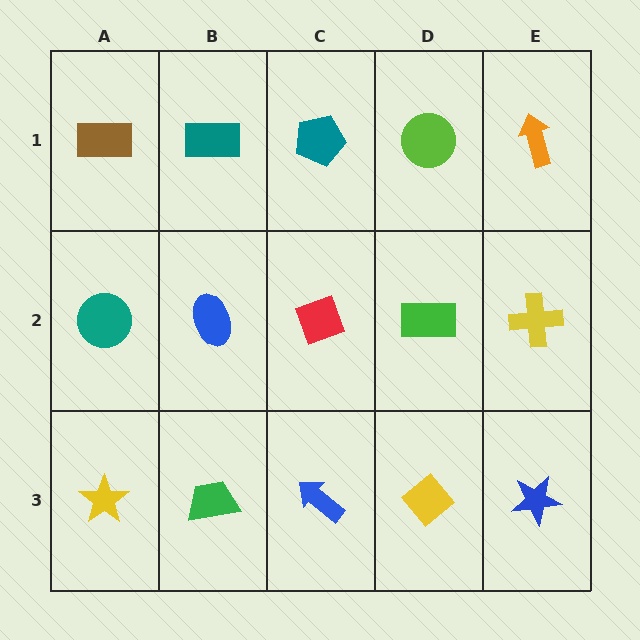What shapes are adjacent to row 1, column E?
A yellow cross (row 2, column E), a lime circle (row 1, column D).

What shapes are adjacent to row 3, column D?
A green rectangle (row 2, column D), a blue arrow (row 3, column C), a blue star (row 3, column E).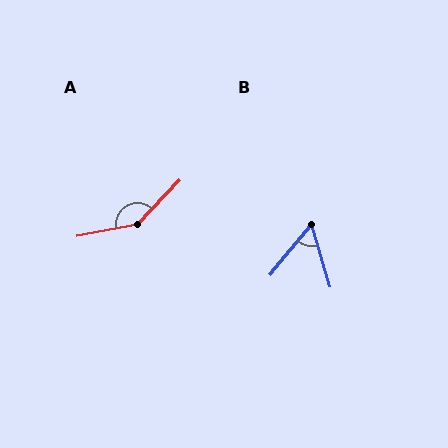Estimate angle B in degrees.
Approximately 56 degrees.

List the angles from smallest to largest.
B (56°), A (144°).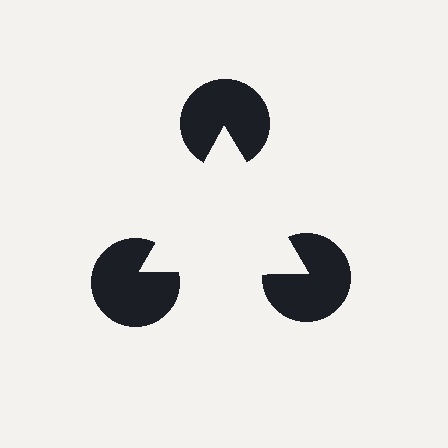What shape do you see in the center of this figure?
An illusory triangle — its edges are inferred from the aligned wedge cuts in the pac-man discs, not physically drawn.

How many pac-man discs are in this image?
There are 3 — one at each vertex of the illusory triangle.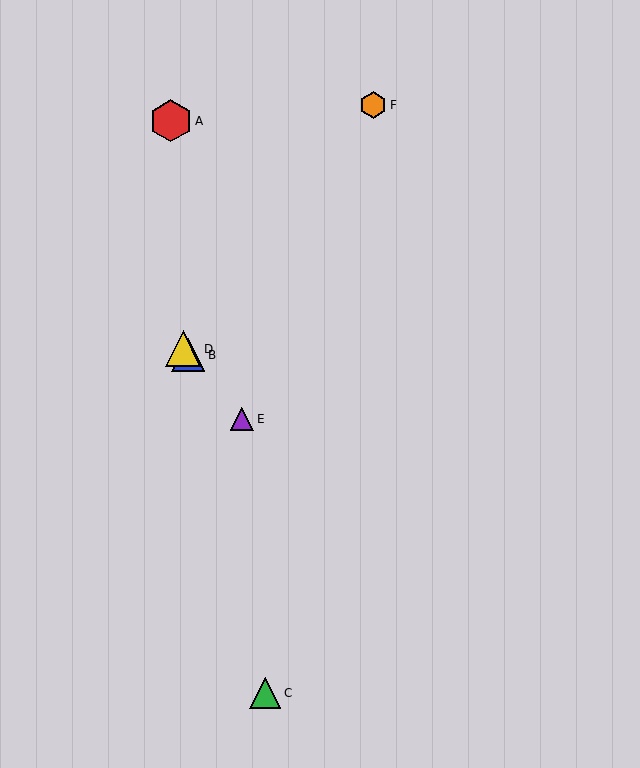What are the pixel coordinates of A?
Object A is at (171, 121).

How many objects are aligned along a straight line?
3 objects (B, D, E) are aligned along a straight line.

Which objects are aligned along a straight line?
Objects B, D, E are aligned along a straight line.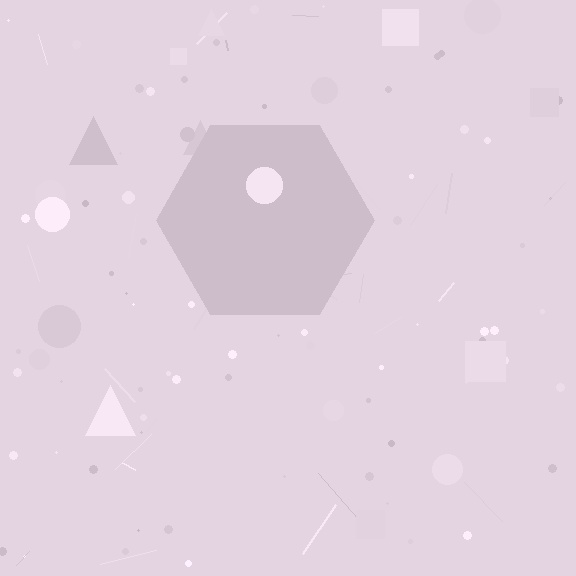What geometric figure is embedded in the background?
A hexagon is embedded in the background.